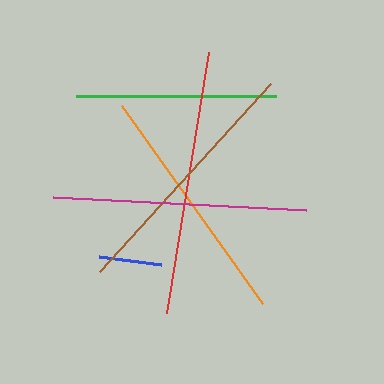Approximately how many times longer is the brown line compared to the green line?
The brown line is approximately 1.3 times the length of the green line.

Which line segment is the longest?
The red line is the longest at approximately 264 pixels.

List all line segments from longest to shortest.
From longest to shortest: red, brown, magenta, orange, green, blue.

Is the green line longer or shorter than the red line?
The red line is longer than the green line.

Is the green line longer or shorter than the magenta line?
The magenta line is longer than the green line.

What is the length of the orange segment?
The orange segment is approximately 243 pixels long.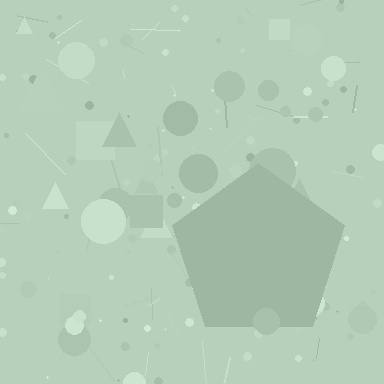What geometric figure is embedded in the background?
A pentagon is embedded in the background.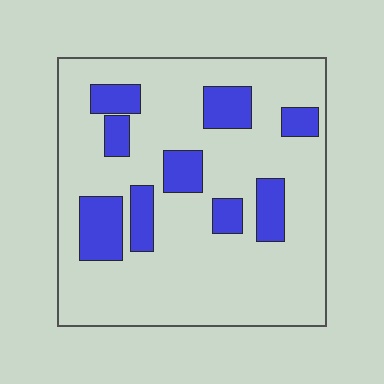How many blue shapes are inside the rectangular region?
9.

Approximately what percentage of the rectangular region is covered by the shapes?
Approximately 20%.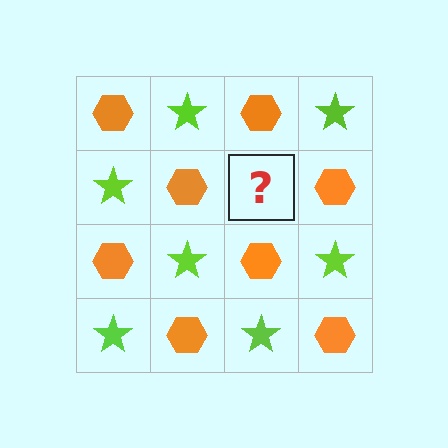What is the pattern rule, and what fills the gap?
The rule is that it alternates orange hexagon and lime star in a checkerboard pattern. The gap should be filled with a lime star.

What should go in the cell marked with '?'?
The missing cell should contain a lime star.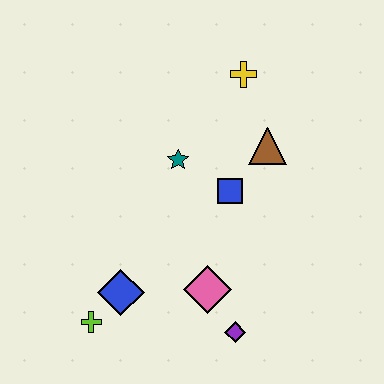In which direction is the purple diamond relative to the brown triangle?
The purple diamond is below the brown triangle.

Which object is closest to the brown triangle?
The blue square is closest to the brown triangle.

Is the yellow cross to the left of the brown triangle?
Yes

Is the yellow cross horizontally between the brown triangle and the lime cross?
Yes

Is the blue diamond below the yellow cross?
Yes